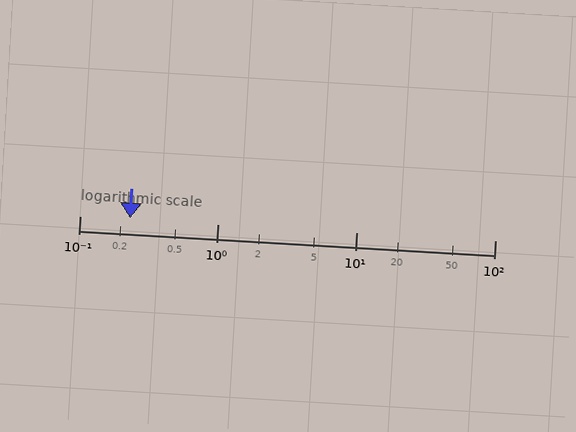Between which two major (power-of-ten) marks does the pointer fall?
The pointer is between 0.1 and 1.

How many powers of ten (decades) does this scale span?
The scale spans 3 decades, from 0.1 to 100.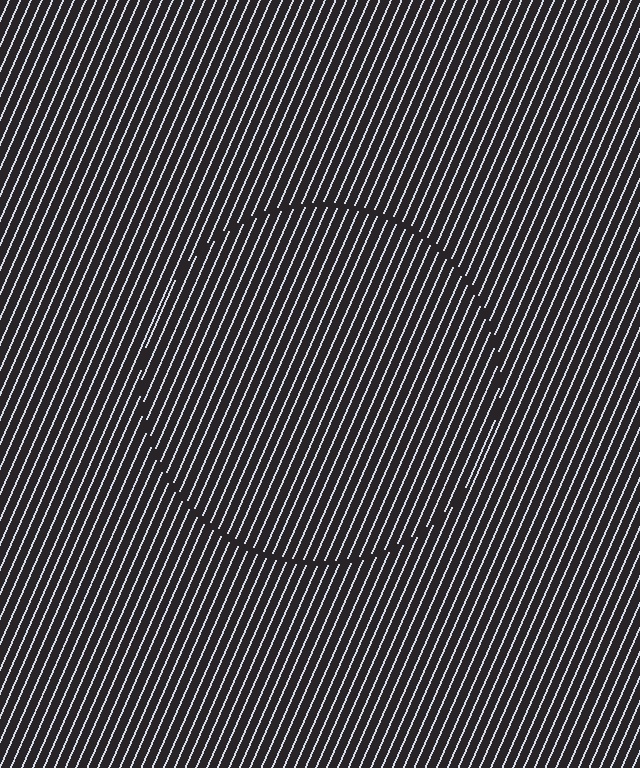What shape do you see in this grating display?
An illusory circle. The interior of the shape contains the same grating, shifted by half a period — the contour is defined by the phase discontinuity where line-ends from the inner and outer gratings abut.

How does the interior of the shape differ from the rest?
The interior of the shape contains the same grating, shifted by half a period — the contour is defined by the phase discontinuity where line-ends from the inner and outer gratings abut.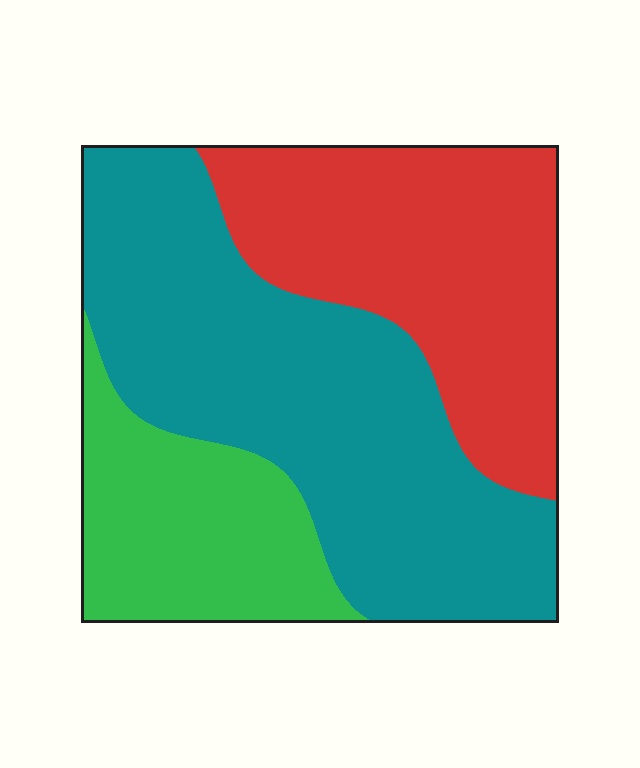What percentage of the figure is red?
Red covers roughly 35% of the figure.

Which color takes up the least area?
Green, at roughly 20%.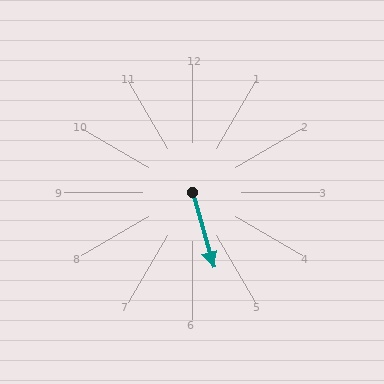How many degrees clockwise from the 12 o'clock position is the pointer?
Approximately 164 degrees.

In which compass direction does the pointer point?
South.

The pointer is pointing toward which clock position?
Roughly 5 o'clock.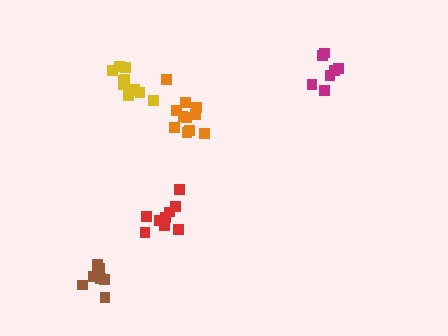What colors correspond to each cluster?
The clusters are colored: brown, red, magenta, orange, yellow.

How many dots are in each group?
Group 1: 8 dots, Group 2: 9 dots, Group 3: 7 dots, Group 4: 11 dots, Group 5: 11 dots (46 total).